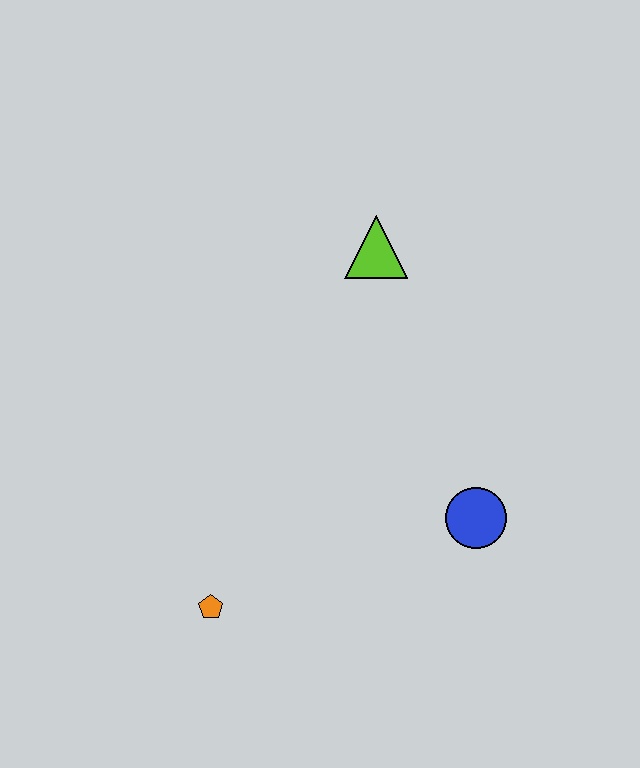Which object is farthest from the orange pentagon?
The lime triangle is farthest from the orange pentagon.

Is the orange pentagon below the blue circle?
Yes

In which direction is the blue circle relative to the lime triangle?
The blue circle is below the lime triangle.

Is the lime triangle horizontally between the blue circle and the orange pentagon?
Yes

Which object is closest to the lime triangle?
The blue circle is closest to the lime triangle.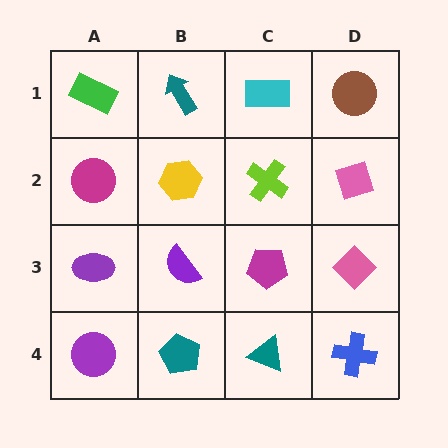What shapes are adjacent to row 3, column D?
A pink diamond (row 2, column D), a blue cross (row 4, column D), a magenta pentagon (row 3, column C).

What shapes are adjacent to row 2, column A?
A green rectangle (row 1, column A), a purple ellipse (row 3, column A), a yellow hexagon (row 2, column B).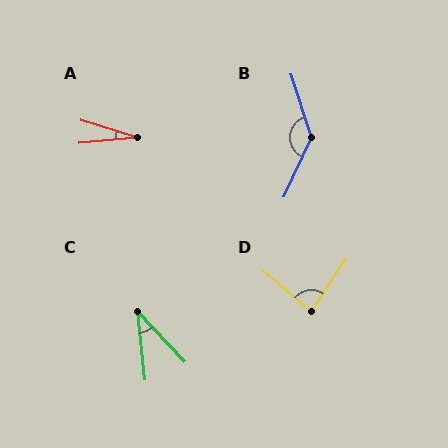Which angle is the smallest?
A, at approximately 23 degrees.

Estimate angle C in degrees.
Approximately 37 degrees.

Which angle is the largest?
B, at approximately 137 degrees.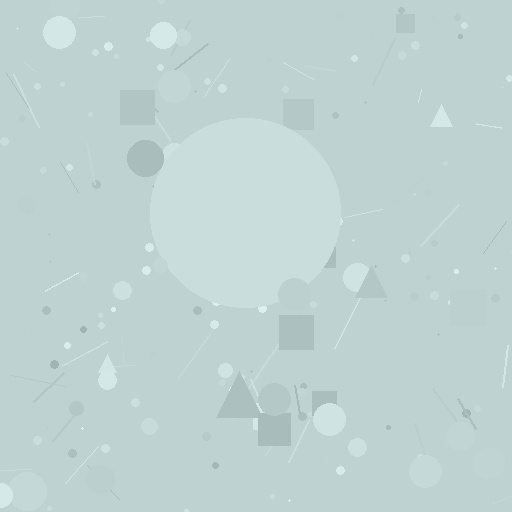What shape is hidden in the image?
A circle is hidden in the image.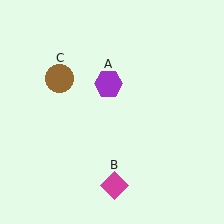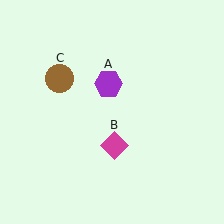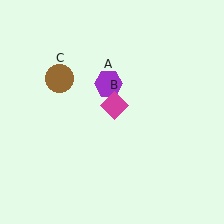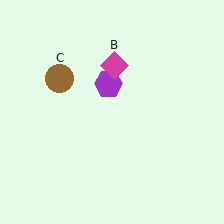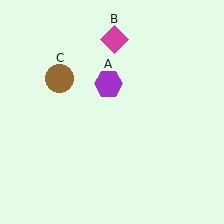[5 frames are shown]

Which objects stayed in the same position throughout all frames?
Purple hexagon (object A) and brown circle (object C) remained stationary.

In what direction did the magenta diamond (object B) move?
The magenta diamond (object B) moved up.